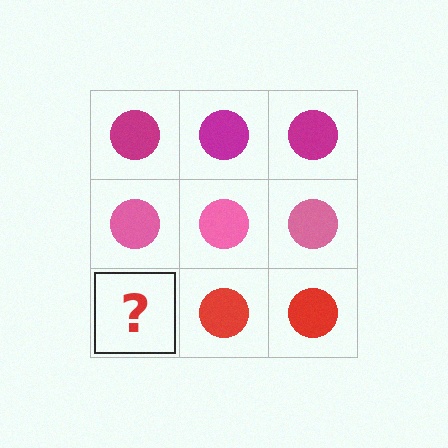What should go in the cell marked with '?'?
The missing cell should contain a red circle.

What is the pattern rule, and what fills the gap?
The rule is that each row has a consistent color. The gap should be filled with a red circle.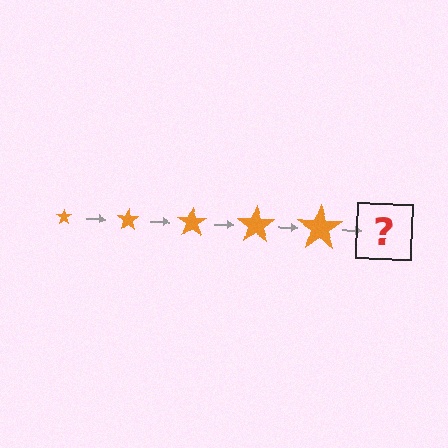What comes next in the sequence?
The next element should be an orange star, larger than the previous one.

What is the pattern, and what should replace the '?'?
The pattern is that the star gets progressively larger each step. The '?' should be an orange star, larger than the previous one.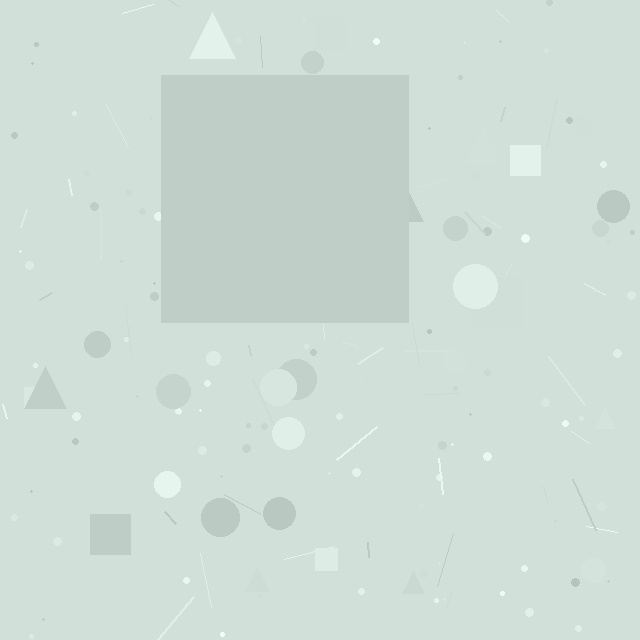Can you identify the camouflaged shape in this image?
The camouflaged shape is a square.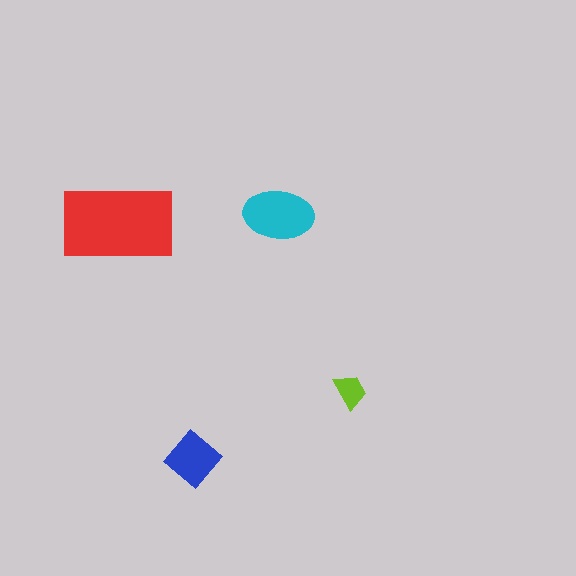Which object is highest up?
The cyan ellipse is topmost.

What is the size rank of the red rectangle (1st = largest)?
1st.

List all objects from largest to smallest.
The red rectangle, the cyan ellipse, the blue diamond, the lime trapezoid.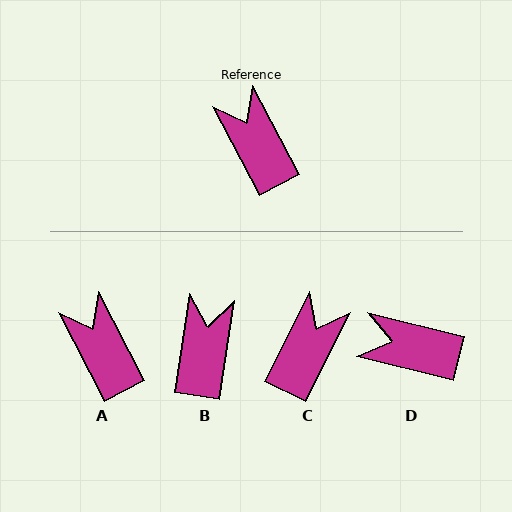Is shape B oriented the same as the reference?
No, it is off by about 36 degrees.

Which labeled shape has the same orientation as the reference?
A.